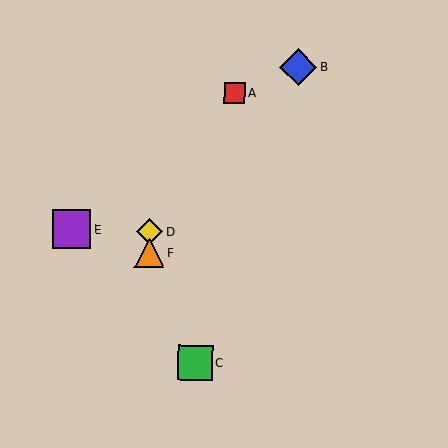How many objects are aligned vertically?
2 objects (D, F) are aligned vertically.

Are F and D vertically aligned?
Yes, both are at x≈149.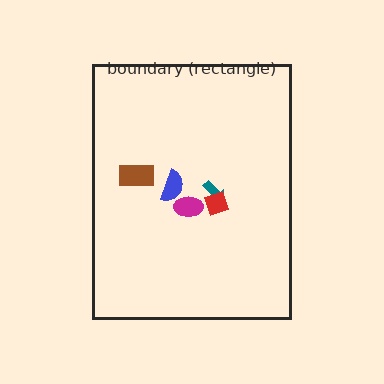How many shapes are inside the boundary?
5 inside, 0 outside.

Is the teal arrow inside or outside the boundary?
Inside.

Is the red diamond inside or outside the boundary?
Inside.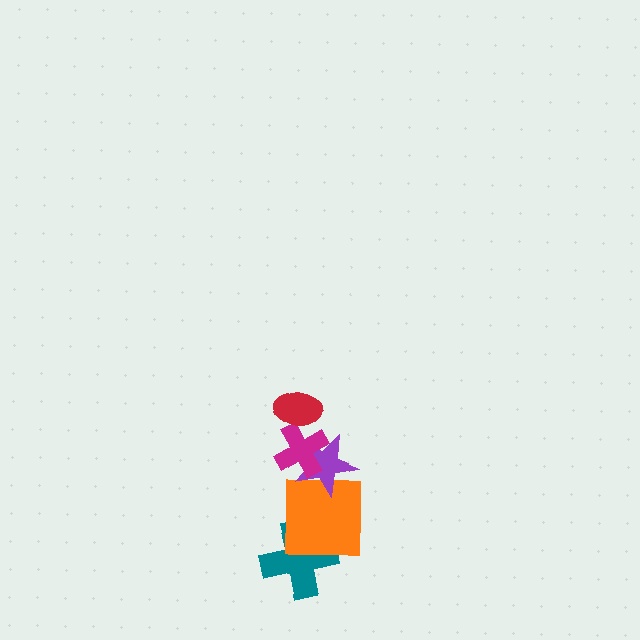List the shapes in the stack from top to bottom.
From top to bottom: the red ellipse, the magenta cross, the purple star, the orange square, the teal cross.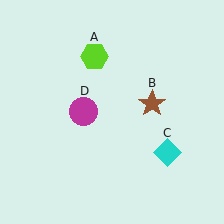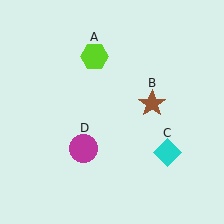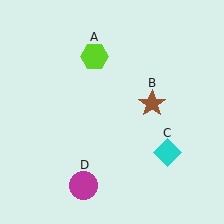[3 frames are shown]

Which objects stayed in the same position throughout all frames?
Lime hexagon (object A) and brown star (object B) and cyan diamond (object C) remained stationary.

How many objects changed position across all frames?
1 object changed position: magenta circle (object D).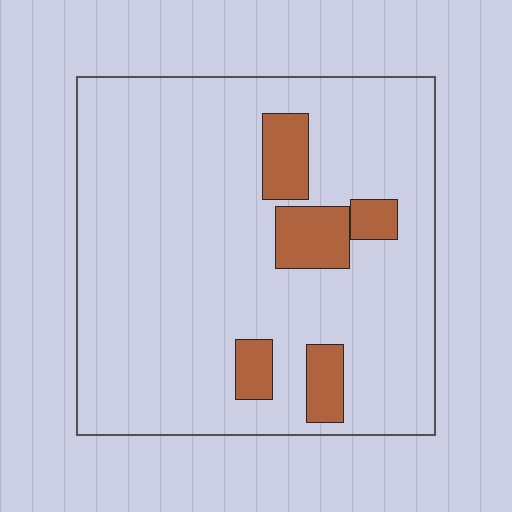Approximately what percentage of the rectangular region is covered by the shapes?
Approximately 10%.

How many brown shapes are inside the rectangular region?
5.